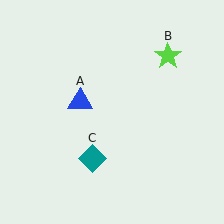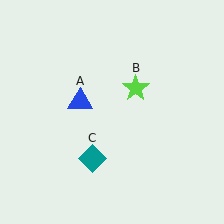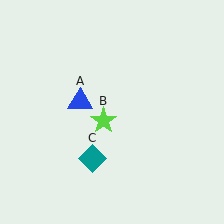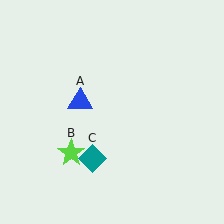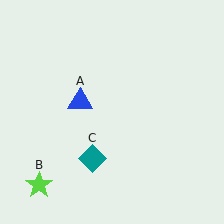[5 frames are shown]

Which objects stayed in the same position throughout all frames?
Blue triangle (object A) and teal diamond (object C) remained stationary.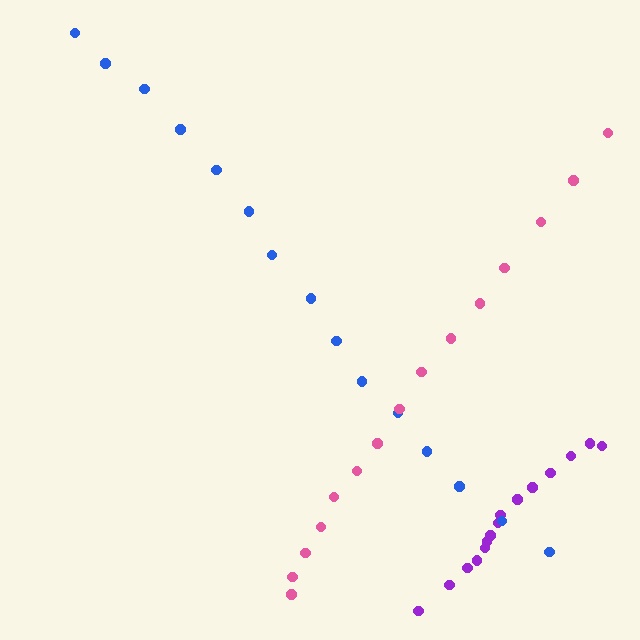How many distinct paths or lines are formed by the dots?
There are 3 distinct paths.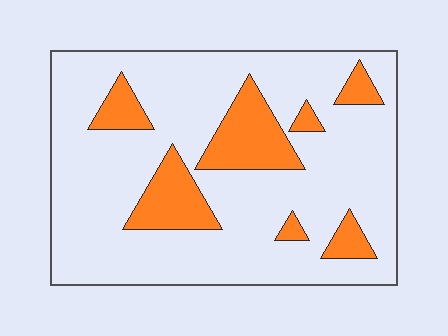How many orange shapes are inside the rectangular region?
7.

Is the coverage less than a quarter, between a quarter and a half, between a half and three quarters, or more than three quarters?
Less than a quarter.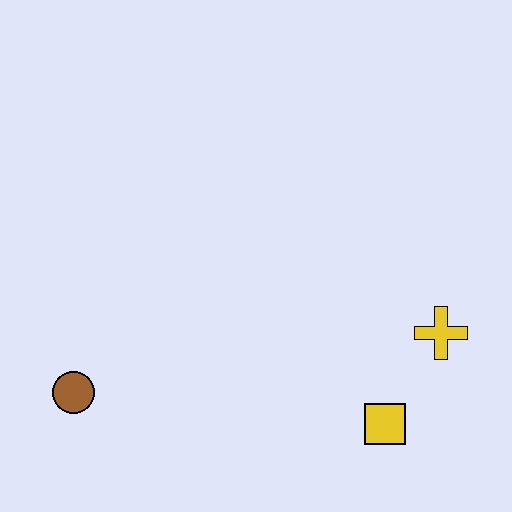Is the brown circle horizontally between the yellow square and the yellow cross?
No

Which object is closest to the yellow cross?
The yellow square is closest to the yellow cross.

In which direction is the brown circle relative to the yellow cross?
The brown circle is to the left of the yellow cross.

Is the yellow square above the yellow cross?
No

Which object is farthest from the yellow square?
The brown circle is farthest from the yellow square.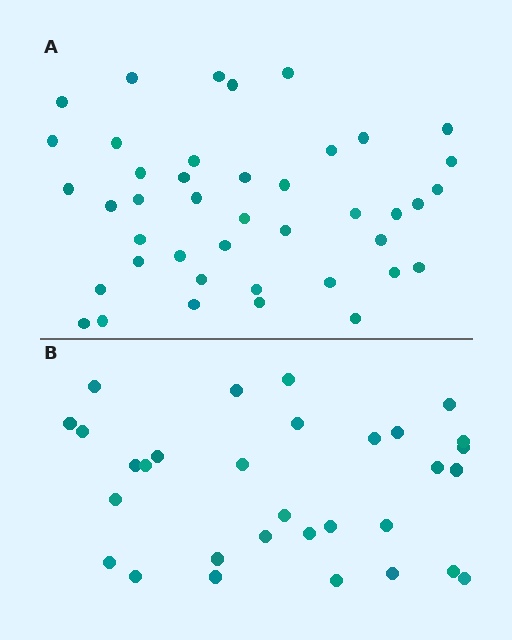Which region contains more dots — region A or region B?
Region A (the top region) has more dots.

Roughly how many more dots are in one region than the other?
Region A has roughly 12 or so more dots than region B.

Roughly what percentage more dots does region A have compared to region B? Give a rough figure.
About 35% more.